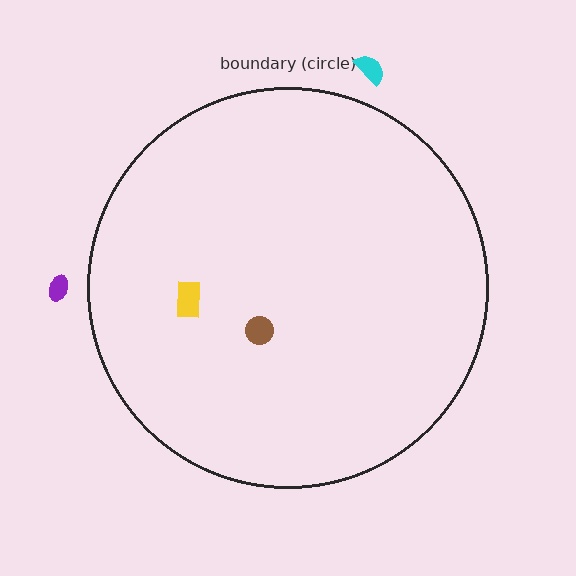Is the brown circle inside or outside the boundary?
Inside.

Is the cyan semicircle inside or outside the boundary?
Outside.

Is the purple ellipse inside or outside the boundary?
Outside.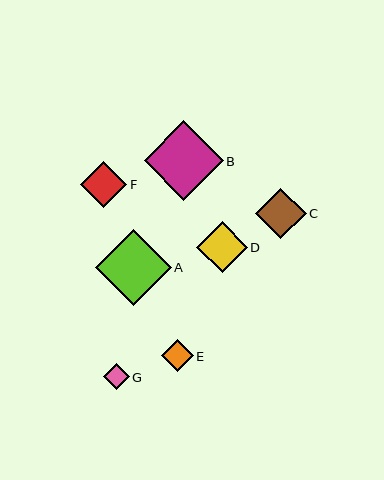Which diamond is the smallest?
Diamond G is the smallest with a size of approximately 26 pixels.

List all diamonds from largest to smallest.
From largest to smallest: B, A, D, C, F, E, G.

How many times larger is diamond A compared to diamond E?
Diamond A is approximately 2.3 times the size of diamond E.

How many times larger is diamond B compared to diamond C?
Diamond B is approximately 1.6 times the size of diamond C.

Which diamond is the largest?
Diamond B is the largest with a size of approximately 79 pixels.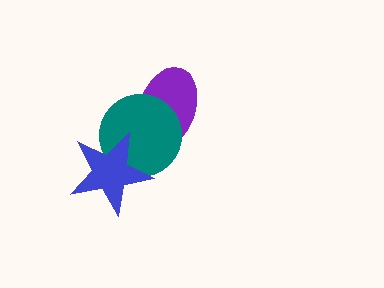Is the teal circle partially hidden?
Yes, it is partially covered by another shape.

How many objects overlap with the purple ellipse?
1 object overlaps with the purple ellipse.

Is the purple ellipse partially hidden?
Yes, it is partially covered by another shape.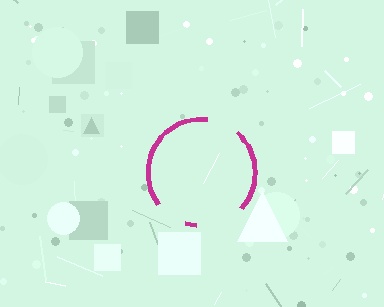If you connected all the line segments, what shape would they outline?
They would outline a circle.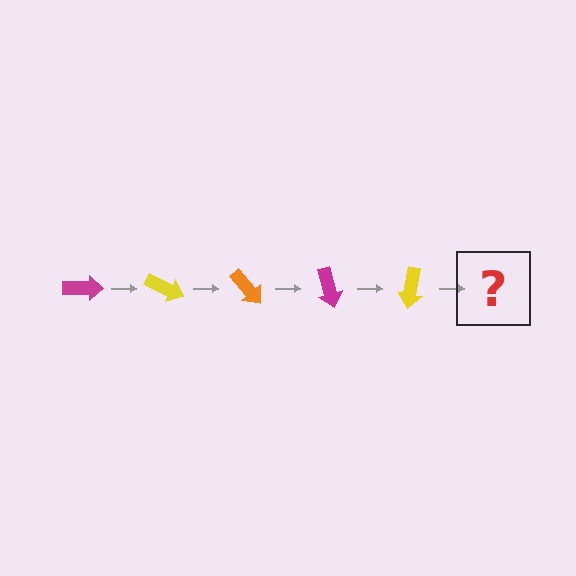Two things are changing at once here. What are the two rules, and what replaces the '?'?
The two rules are that it rotates 25 degrees each step and the color cycles through magenta, yellow, and orange. The '?' should be an orange arrow, rotated 125 degrees from the start.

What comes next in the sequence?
The next element should be an orange arrow, rotated 125 degrees from the start.